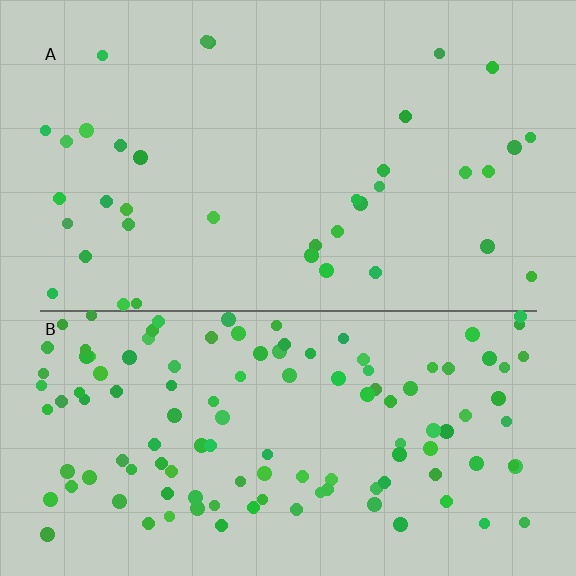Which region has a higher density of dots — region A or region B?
B (the bottom).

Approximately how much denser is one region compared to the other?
Approximately 3.3× — region B over region A.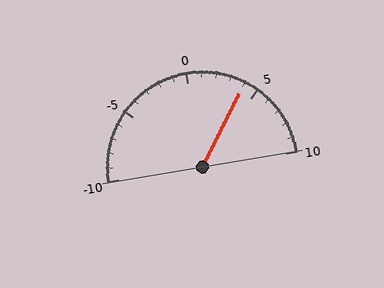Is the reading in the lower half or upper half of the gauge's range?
The reading is in the upper half of the range (-10 to 10).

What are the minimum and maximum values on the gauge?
The gauge ranges from -10 to 10.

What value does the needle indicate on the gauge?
The needle indicates approximately 4.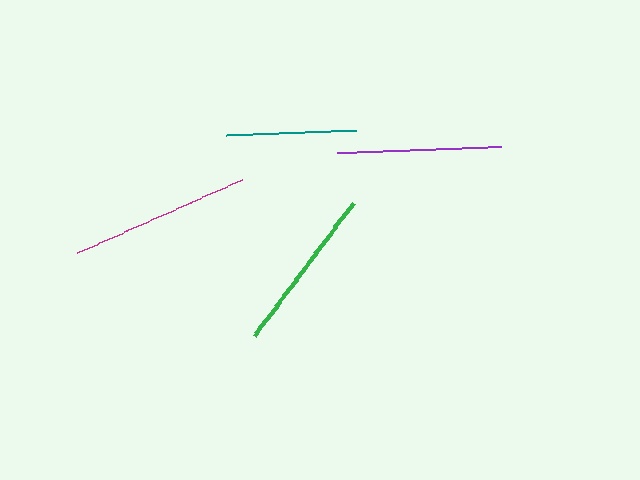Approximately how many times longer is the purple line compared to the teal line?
The purple line is approximately 1.3 times the length of the teal line.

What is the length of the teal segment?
The teal segment is approximately 130 pixels long.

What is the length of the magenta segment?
The magenta segment is approximately 179 pixels long.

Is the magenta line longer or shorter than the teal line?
The magenta line is longer than the teal line.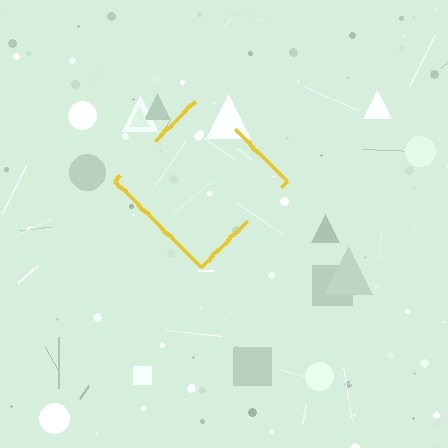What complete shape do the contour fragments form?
The contour fragments form a diamond.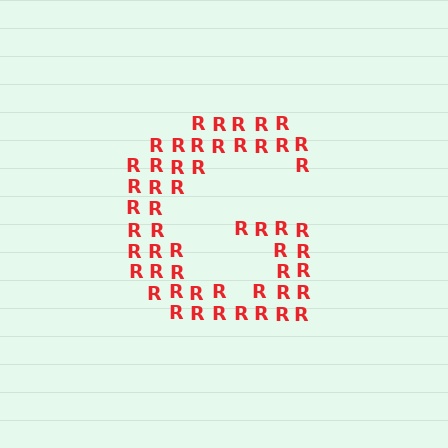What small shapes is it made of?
It is made of small letter R's.